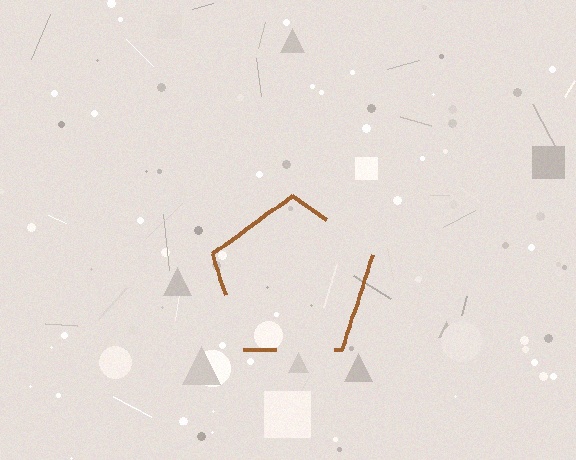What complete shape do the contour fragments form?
The contour fragments form a pentagon.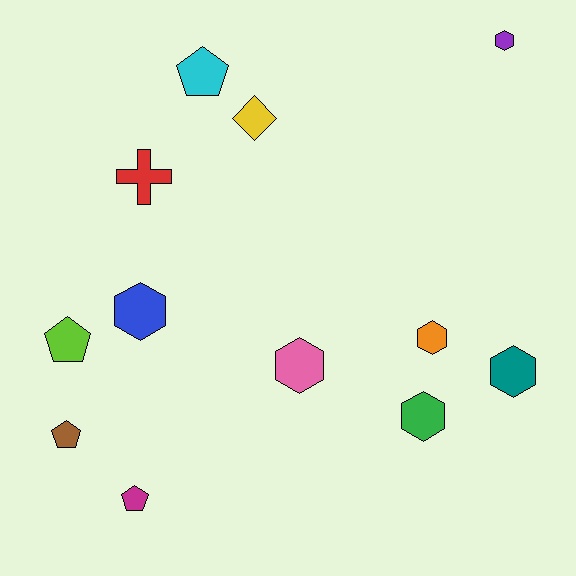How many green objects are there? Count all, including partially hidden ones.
There is 1 green object.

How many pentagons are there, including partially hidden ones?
There are 4 pentagons.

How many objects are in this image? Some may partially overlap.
There are 12 objects.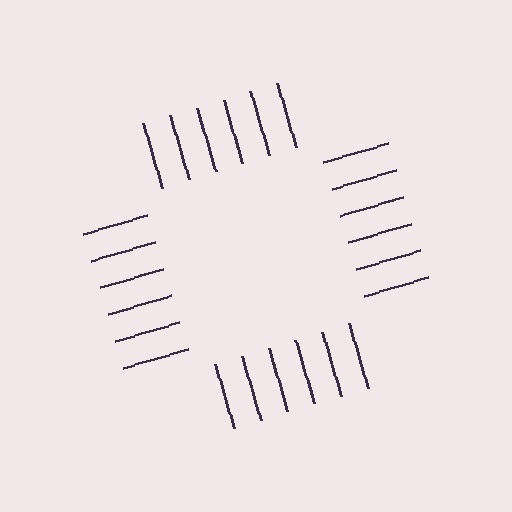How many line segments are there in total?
24 — 6 along each of the 4 edges.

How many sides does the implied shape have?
4 sides — the line-ends trace a square.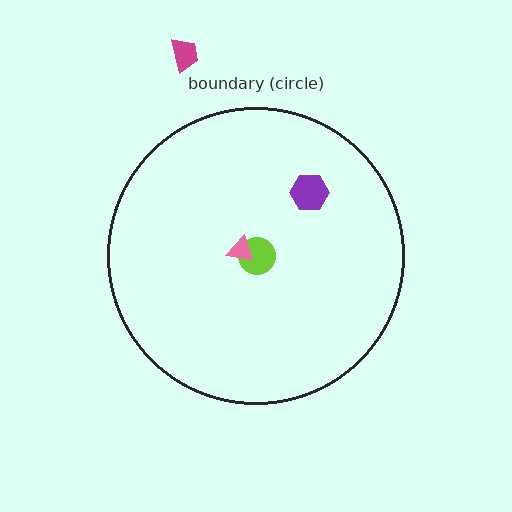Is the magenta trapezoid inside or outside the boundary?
Outside.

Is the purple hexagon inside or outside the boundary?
Inside.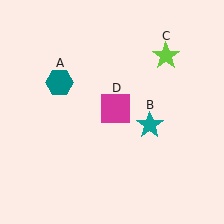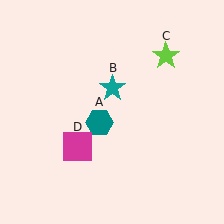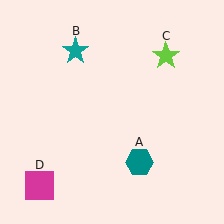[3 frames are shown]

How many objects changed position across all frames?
3 objects changed position: teal hexagon (object A), teal star (object B), magenta square (object D).